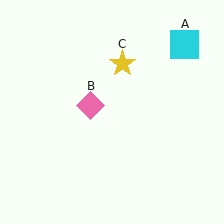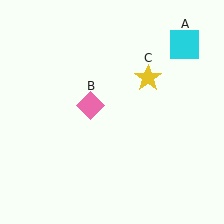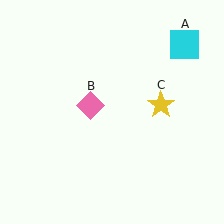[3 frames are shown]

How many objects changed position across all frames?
1 object changed position: yellow star (object C).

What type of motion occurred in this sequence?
The yellow star (object C) rotated clockwise around the center of the scene.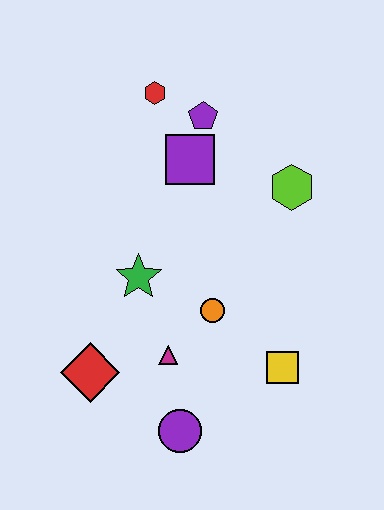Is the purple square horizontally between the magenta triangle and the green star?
No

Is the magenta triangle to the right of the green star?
Yes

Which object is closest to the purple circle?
The magenta triangle is closest to the purple circle.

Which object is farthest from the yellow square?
The red hexagon is farthest from the yellow square.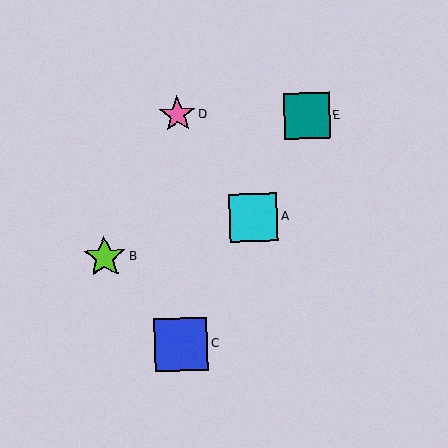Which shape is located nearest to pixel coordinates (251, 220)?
The cyan square (labeled A) at (253, 217) is nearest to that location.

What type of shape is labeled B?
Shape B is a lime star.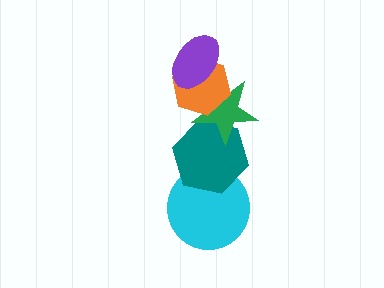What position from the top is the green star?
The green star is 3rd from the top.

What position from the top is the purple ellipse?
The purple ellipse is 1st from the top.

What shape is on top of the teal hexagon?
The green star is on top of the teal hexagon.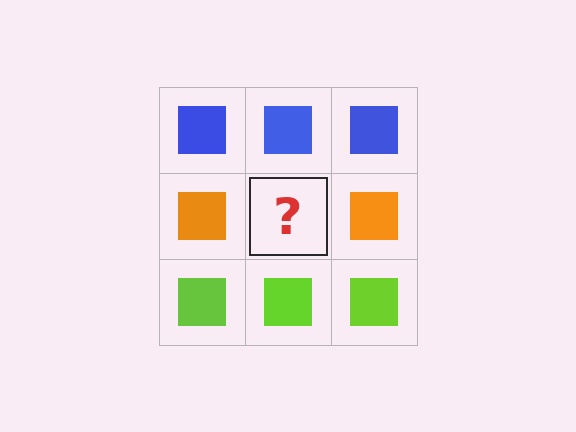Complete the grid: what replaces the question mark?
The question mark should be replaced with an orange square.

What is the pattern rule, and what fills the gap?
The rule is that each row has a consistent color. The gap should be filled with an orange square.